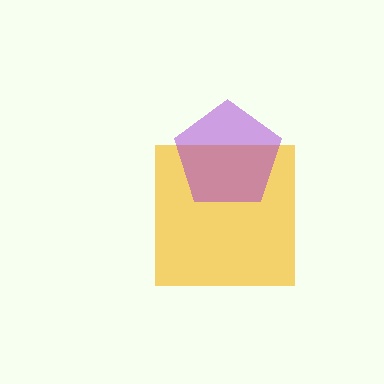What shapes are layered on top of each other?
The layered shapes are: a yellow square, a purple pentagon.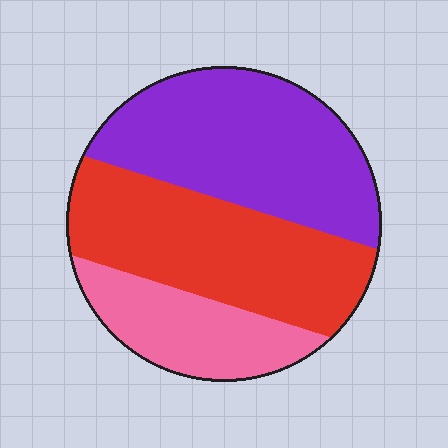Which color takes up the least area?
Pink, at roughly 20%.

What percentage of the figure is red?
Red takes up about three eighths (3/8) of the figure.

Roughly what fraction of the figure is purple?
Purple takes up between a third and a half of the figure.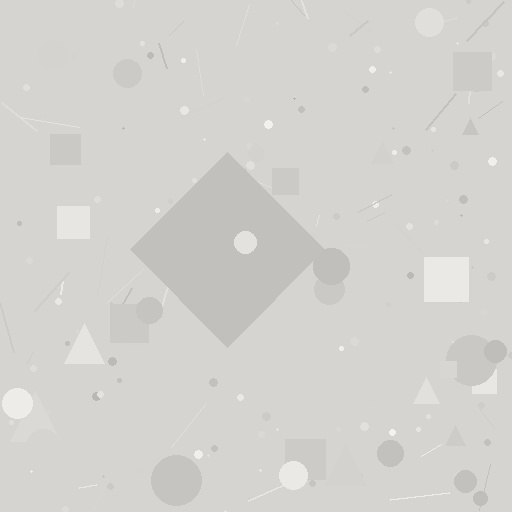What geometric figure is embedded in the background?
A diamond is embedded in the background.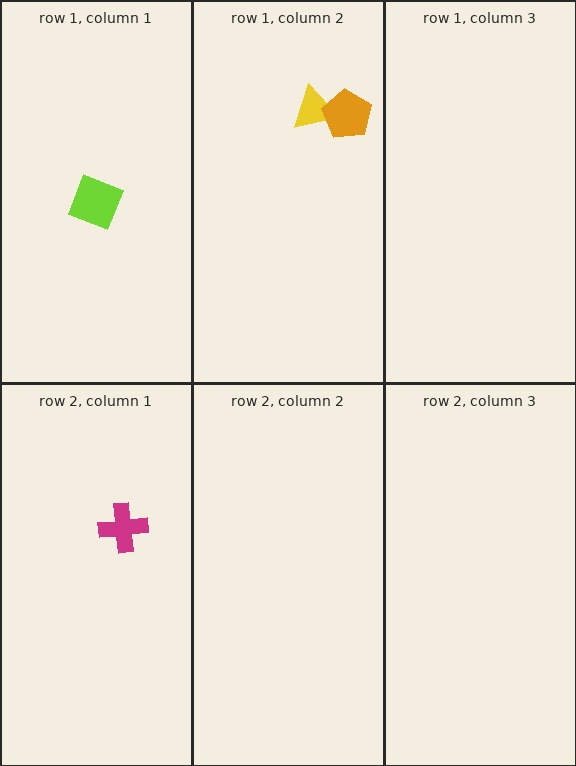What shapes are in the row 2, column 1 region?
The magenta cross.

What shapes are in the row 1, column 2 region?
The yellow triangle, the orange pentagon.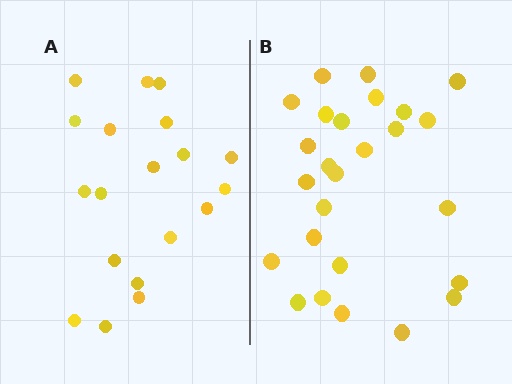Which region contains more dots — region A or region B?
Region B (the right region) has more dots.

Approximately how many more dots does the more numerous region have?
Region B has roughly 8 or so more dots than region A.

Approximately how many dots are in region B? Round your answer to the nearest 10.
About 30 dots. (The exact count is 26, which rounds to 30.)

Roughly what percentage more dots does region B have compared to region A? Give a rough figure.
About 35% more.